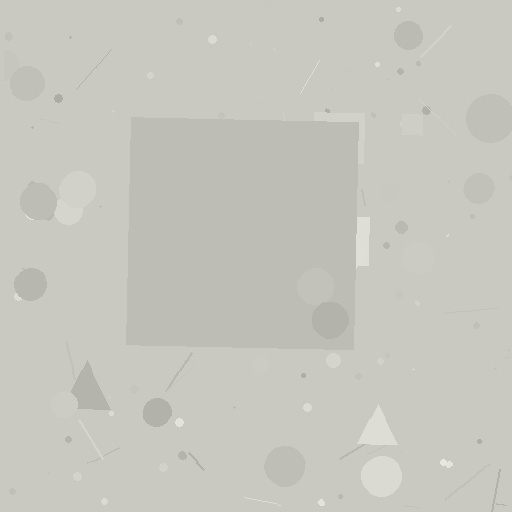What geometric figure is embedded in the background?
A square is embedded in the background.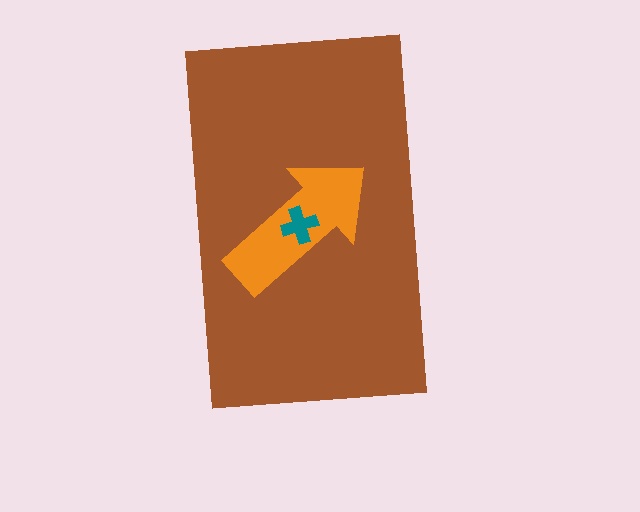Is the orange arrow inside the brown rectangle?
Yes.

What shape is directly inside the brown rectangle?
The orange arrow.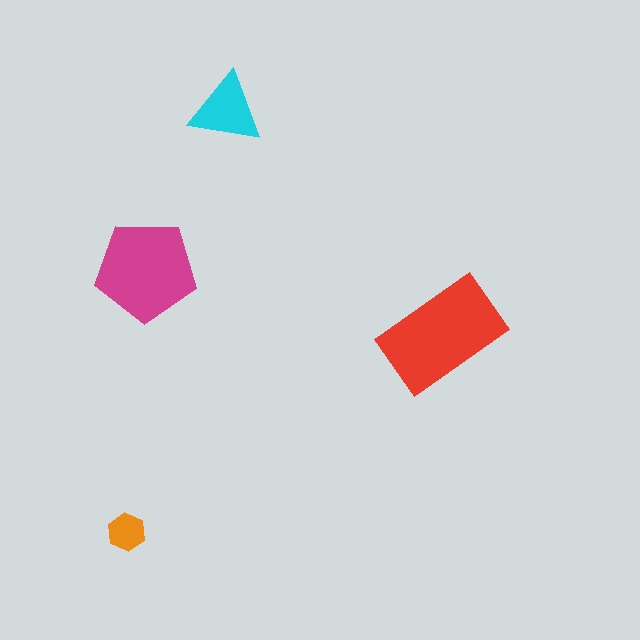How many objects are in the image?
There are 4 objects in the image.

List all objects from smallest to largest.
The orange hexagon, the cyan triangle, the magenta pentagon, the red rectangle.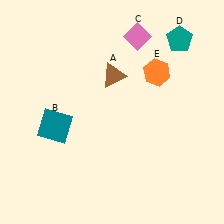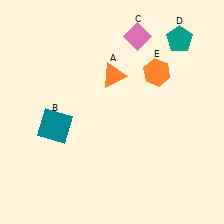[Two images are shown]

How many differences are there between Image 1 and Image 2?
There is 1 difference between the two images.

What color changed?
The triangle (A) changed from brown in Image 1 to orange in Image 2.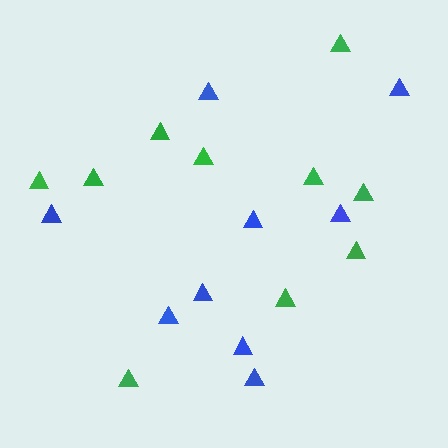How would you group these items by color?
There are 2 groups: one group of blue triangles (9) and one group of green triangles (10).